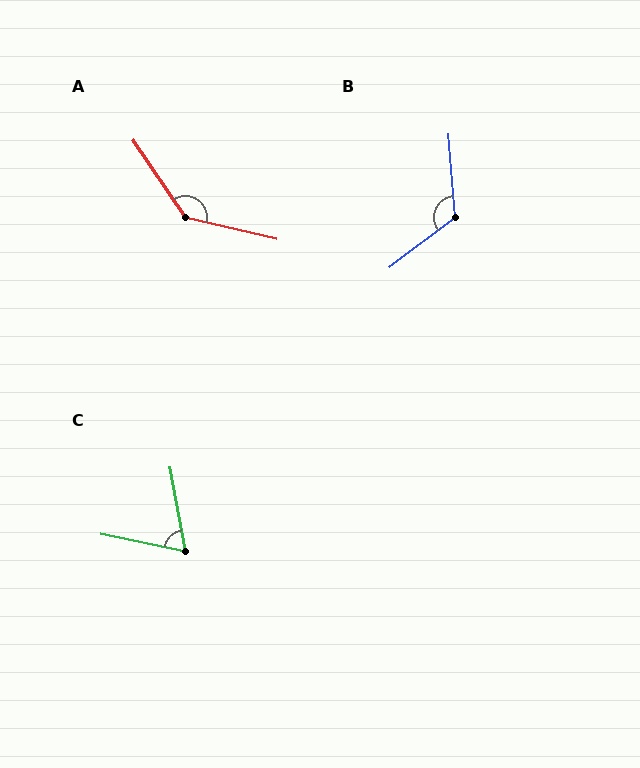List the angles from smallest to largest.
C (68°), B (123°), A (137°).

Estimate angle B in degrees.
Approximately 123 degrees.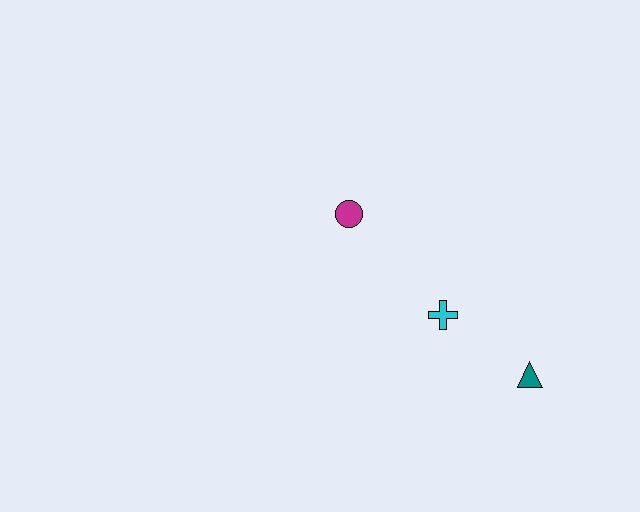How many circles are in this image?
There is 1 circle.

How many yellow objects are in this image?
There are no yellow objects.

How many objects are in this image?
There are 3 objects.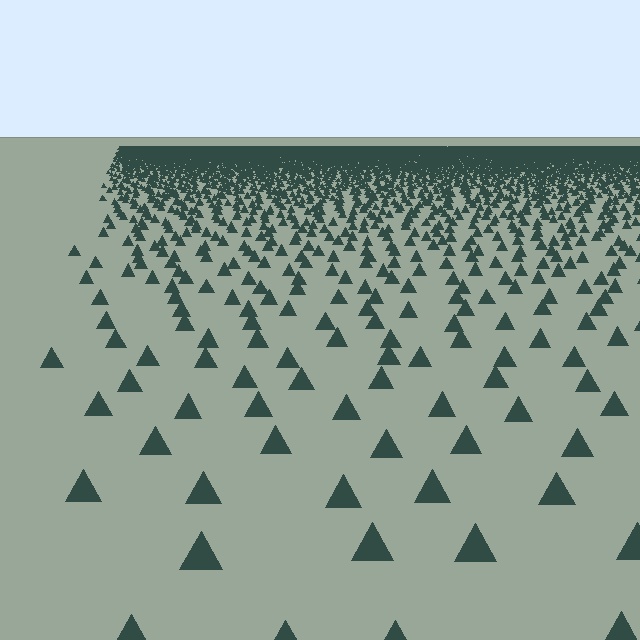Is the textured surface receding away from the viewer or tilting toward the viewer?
The surface is receding away from the viewer. Texture elements get smaller and denser toward the top.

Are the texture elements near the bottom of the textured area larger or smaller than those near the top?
Larger. Near the bottom, elements are closer to the viewer and appear at a bigger on-screen size.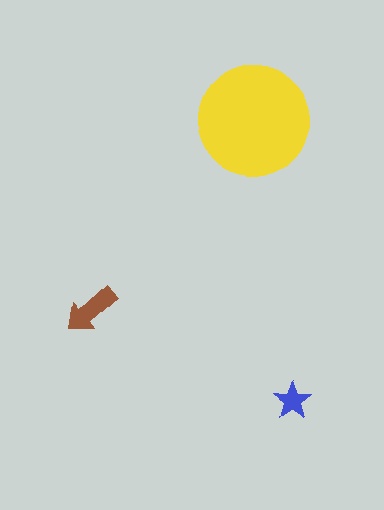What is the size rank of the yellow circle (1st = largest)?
1st.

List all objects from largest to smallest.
The yellow circle, the brown arrow, the blue star.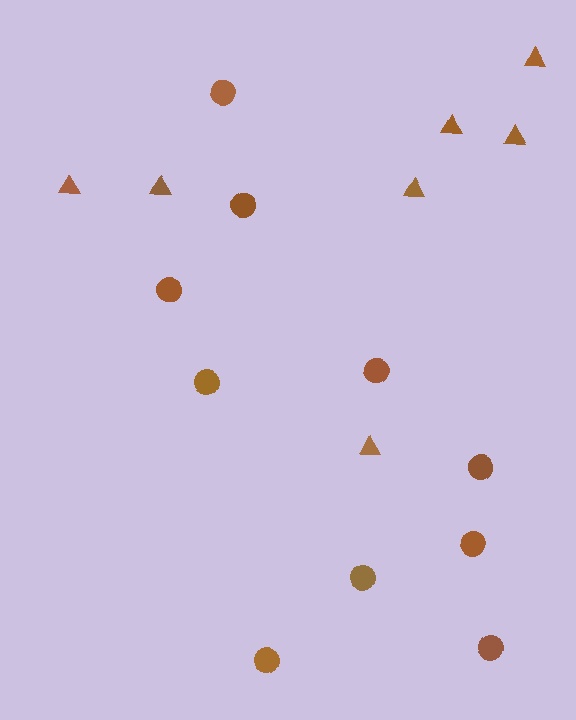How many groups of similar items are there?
There are 2 groups: one group of circles (10) and one group of triangles (7).